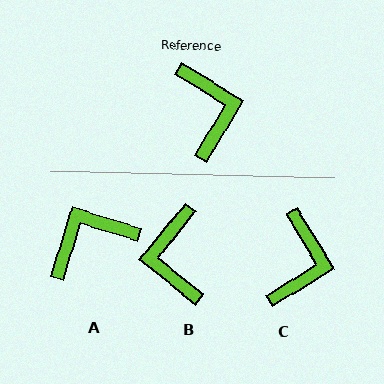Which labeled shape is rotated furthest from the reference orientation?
B, about 172 degrees away.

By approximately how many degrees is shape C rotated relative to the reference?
Approximately 27 degrees clockwise.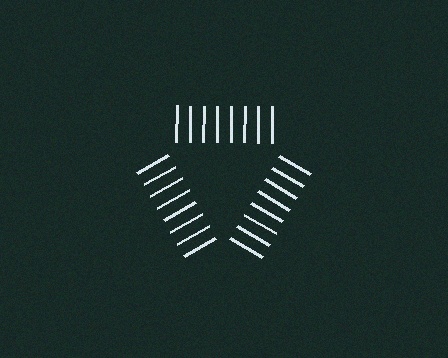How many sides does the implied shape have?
3 sides — the line-ends trace a triangle.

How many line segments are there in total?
24 — 8 along each of the 3 edges.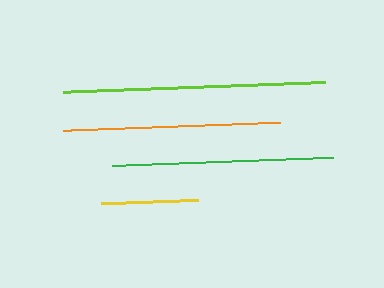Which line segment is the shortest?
The yellow line is the shortest at approximately 97 pixels.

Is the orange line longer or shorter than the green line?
The green line is longer than the orange line.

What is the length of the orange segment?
The orange segment is approximately 217 pixels long.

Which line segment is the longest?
The lime line is the longest at approximately 262 pixels.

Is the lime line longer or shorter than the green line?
The lime line is longer than the green line.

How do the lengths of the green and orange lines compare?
The green and orange lines are approximately the same length.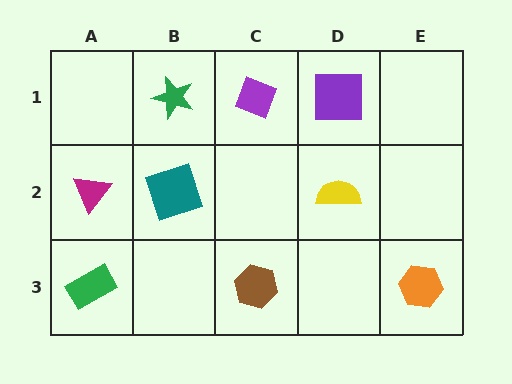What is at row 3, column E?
An orange hexagon.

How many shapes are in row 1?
3 shapes.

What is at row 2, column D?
A yellow semicircle.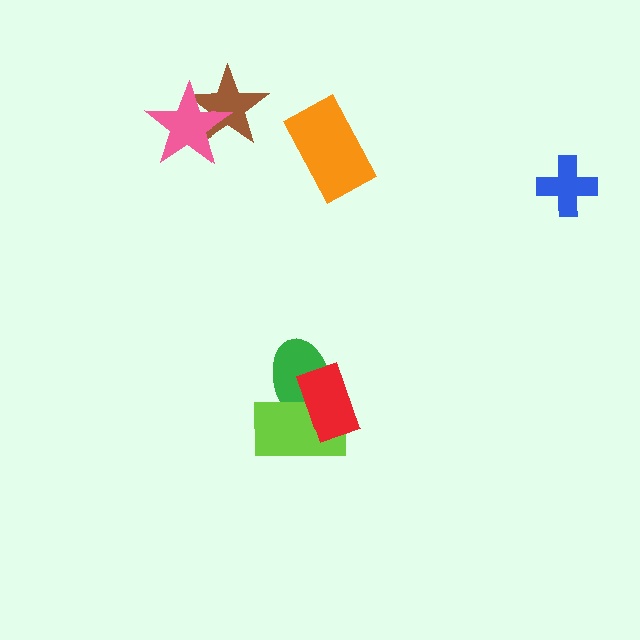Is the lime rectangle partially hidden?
Yes, it is partially covered by another shape.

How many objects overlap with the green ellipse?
2 objects overlap with the green ellipse.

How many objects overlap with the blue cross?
0 objects overlap with the blue cross.